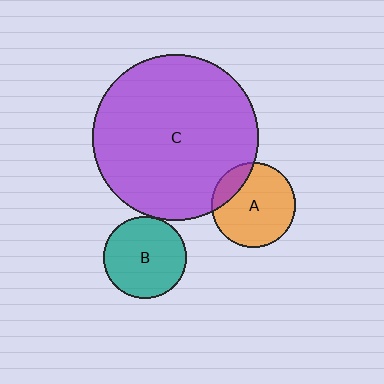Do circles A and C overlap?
Yes.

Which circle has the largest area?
Circle C (purple).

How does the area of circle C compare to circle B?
Approximately 4.1 times.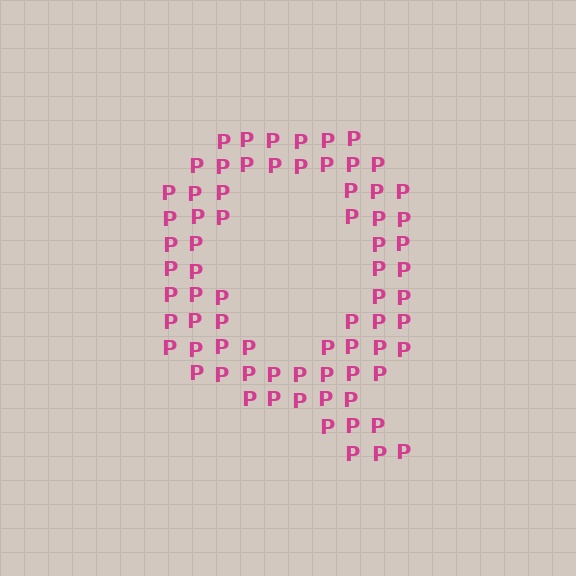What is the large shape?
The large shape is the letter Q.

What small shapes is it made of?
It is made of small letter P's.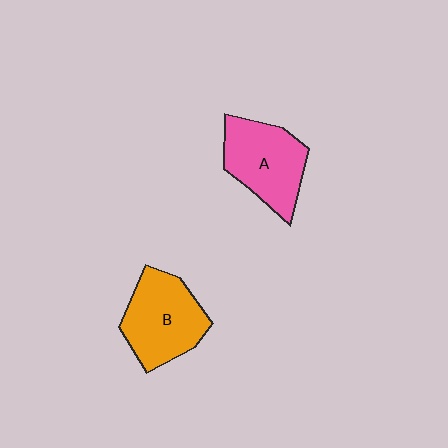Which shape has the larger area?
Shape B (orange).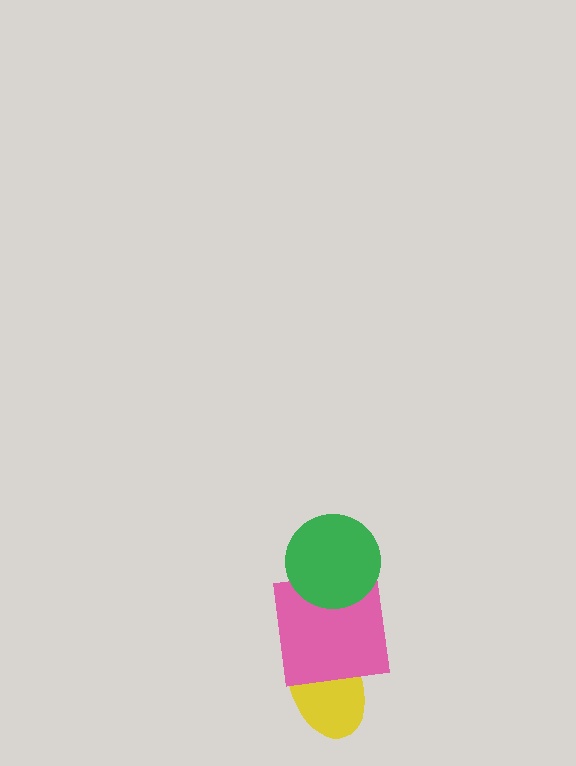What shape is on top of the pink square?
The green circle is on top of the pink square.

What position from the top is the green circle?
The green circle is 1st from the top.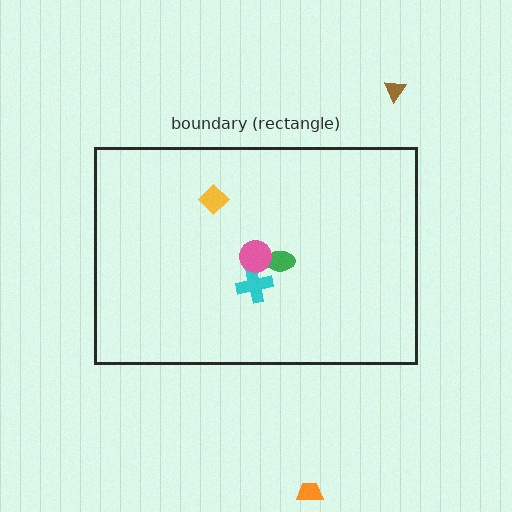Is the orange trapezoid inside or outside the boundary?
Outside.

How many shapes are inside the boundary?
4 inside, 2 outside.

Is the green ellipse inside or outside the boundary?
Inside.